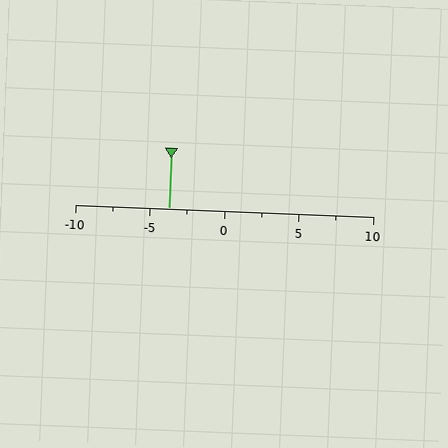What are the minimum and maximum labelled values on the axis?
The axis runs from -10 to 10.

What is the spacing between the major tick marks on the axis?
The major ticks are spaced 5 apart.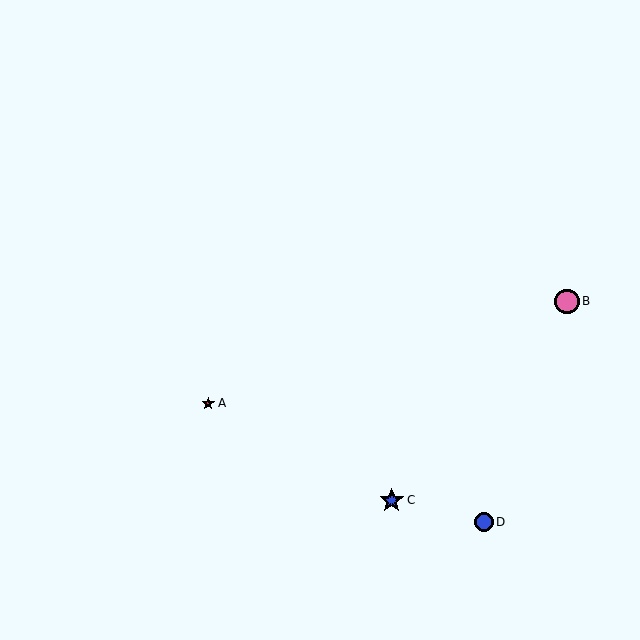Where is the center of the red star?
The center of the red star is at (208, 403).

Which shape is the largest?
The pink circle (labeled B) is the largest.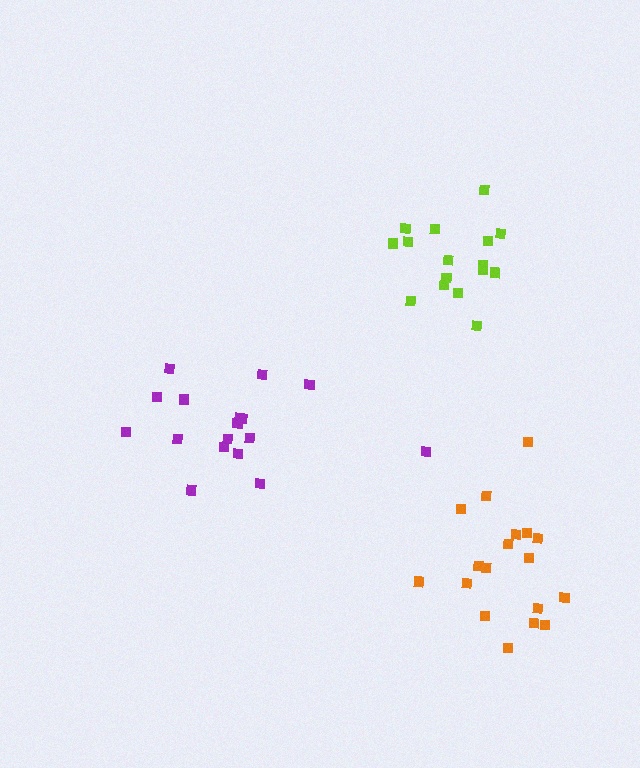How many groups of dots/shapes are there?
There are 3 groups.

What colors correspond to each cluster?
The clusters are colored: purple, orange, lime.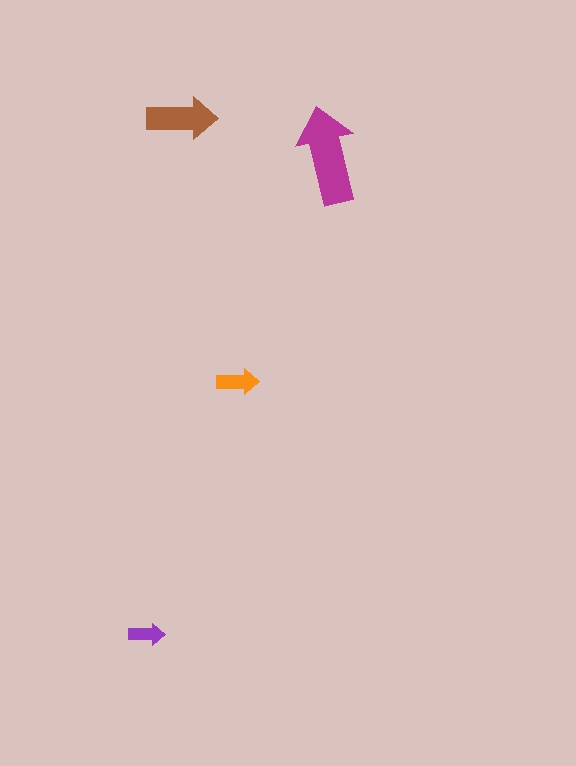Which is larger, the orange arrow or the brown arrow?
The brown one.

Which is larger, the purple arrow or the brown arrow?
The brown one.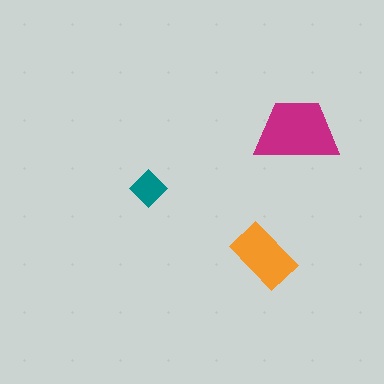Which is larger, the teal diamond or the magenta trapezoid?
The magenta trapezoid.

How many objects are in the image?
There are 3 objects in the image.